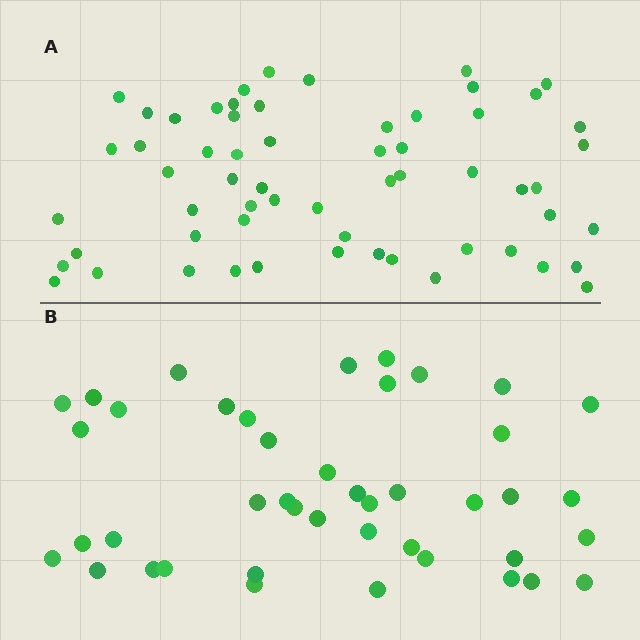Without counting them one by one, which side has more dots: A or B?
Region A (the top region) has more dots.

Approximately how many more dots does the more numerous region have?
Region A has approximately 15 more dots than region B.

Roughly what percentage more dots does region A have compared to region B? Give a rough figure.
About 40% more.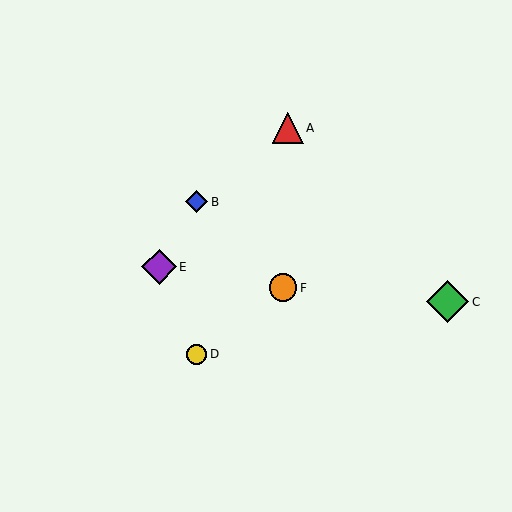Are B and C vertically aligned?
No, B is at x≈197 and C is at x≈448.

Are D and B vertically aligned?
Yes, both are at x≈197.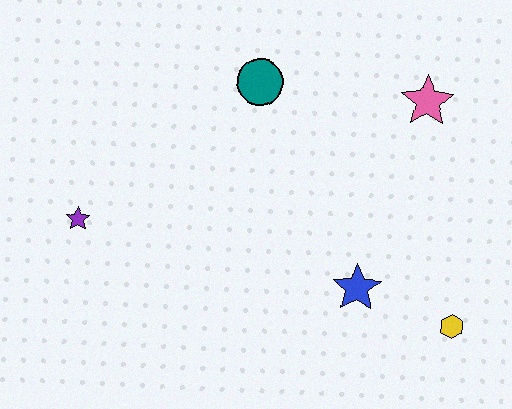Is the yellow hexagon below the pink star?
Yes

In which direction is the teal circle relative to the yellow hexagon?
The teal circle is above the yellow hexagon.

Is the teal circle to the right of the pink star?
No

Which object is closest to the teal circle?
The pink star is closest to the teal circle.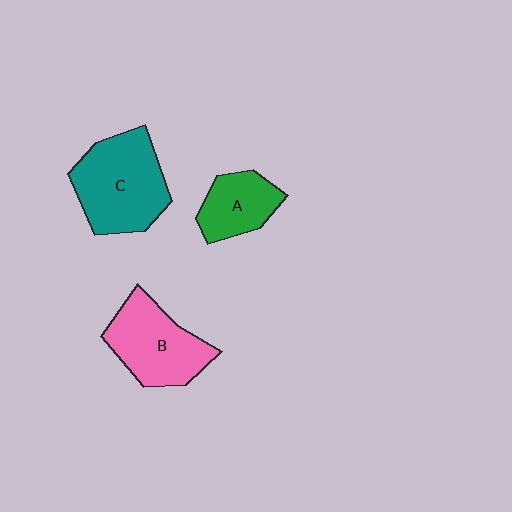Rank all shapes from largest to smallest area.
From largest to smallest: C (teal), B (pink), A (green).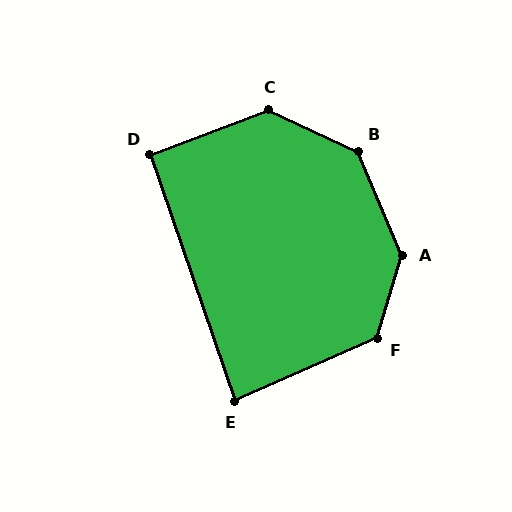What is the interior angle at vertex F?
Approximately 131 degrees (obtuse).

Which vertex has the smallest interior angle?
E, at approximately 85 degrees.